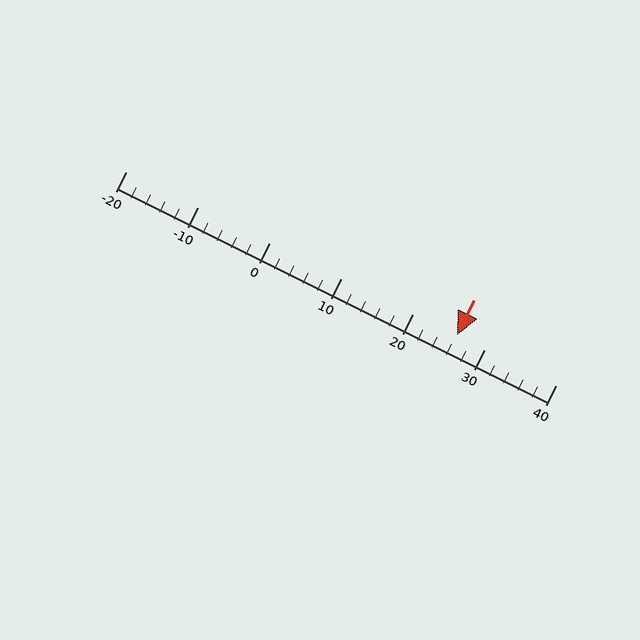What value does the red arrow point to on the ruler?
The red arrow points to approximately 26.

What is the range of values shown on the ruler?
The ruler shows values from -20 to 40.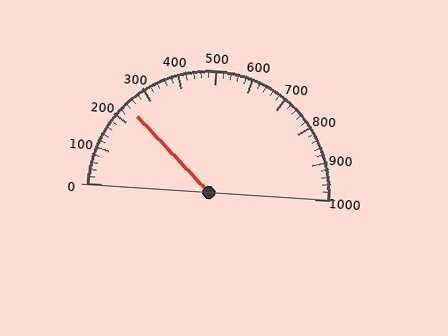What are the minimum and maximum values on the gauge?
The gauge ranges from 0 to 1000.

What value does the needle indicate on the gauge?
The needle indicates approximately 240.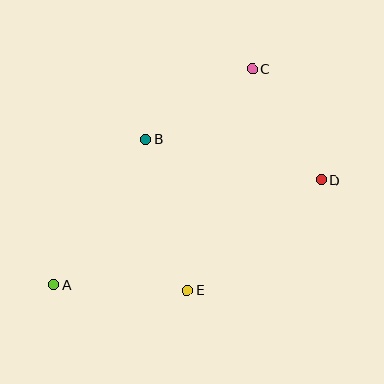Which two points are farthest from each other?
Points A and C are farthest from each other.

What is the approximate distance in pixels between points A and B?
The distance between A and B is approximately 172 pixels.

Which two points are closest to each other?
Points B and C are closest to each other.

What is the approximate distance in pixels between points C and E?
The distance between C and E is approximately 231 pixels.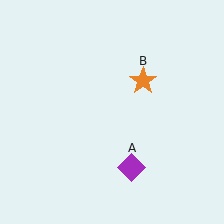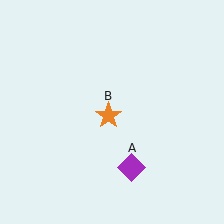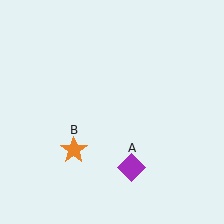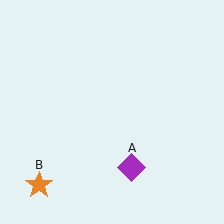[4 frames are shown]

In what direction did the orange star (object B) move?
The orange star (object B) moved down and to the left.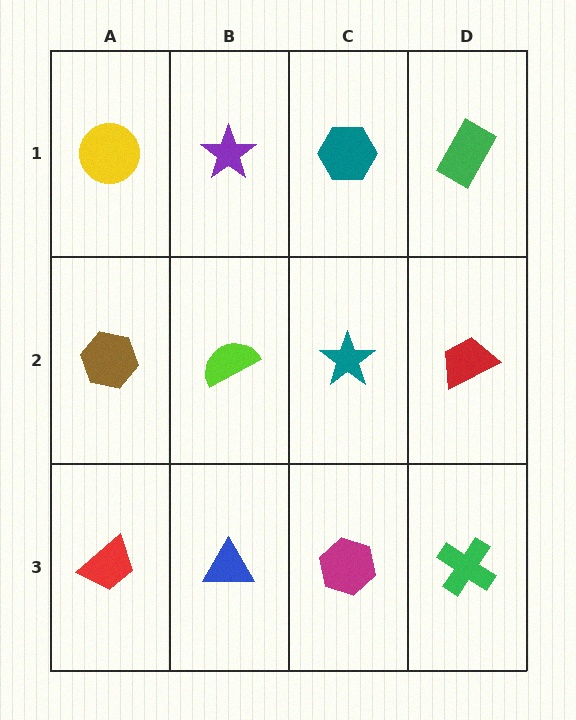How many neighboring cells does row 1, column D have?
2.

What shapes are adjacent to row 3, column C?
A teal star (row 2, column C), a blue triangle (row 3, column B), a green cross (row 3, column D).